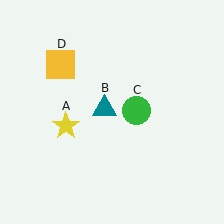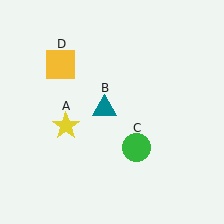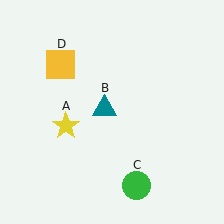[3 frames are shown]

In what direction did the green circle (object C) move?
The green circle (object C) moved down.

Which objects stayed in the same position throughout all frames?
Yellow star (object A) and teal triangle (object B) and yellow square (object D) remained stationary.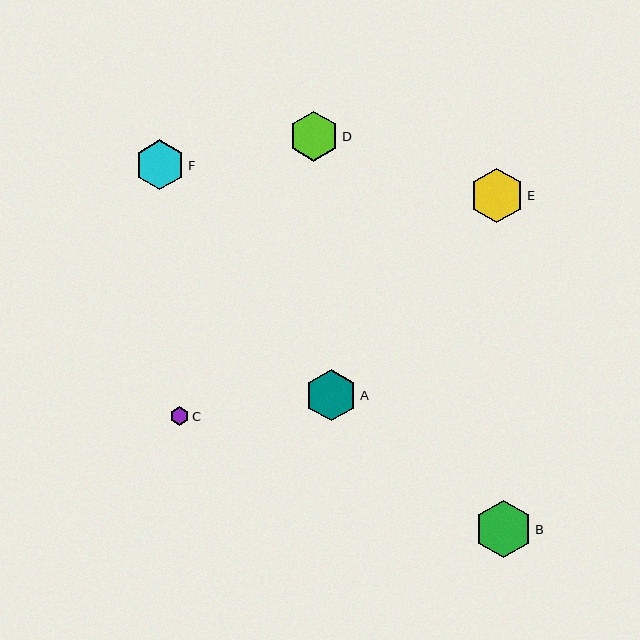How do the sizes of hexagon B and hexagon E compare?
Hexagon B and hexagon E are approximately the same size.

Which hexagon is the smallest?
Hexagon C is the smallest with a size of approximately 19 pixels.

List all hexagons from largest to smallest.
From largest to smallest: B, E, A, D, F, C.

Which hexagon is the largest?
Hexagon B is the largest with a size of approximately 57 pixels.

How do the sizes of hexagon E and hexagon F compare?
Hexagon E and hexagon F are approximately the same size.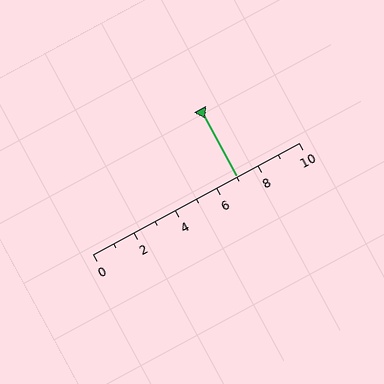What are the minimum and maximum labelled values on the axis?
The axis runs from 0 to 10.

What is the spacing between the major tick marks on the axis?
The major ticks are spaced 2 apart.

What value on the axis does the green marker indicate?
The marker indicates approximately 7.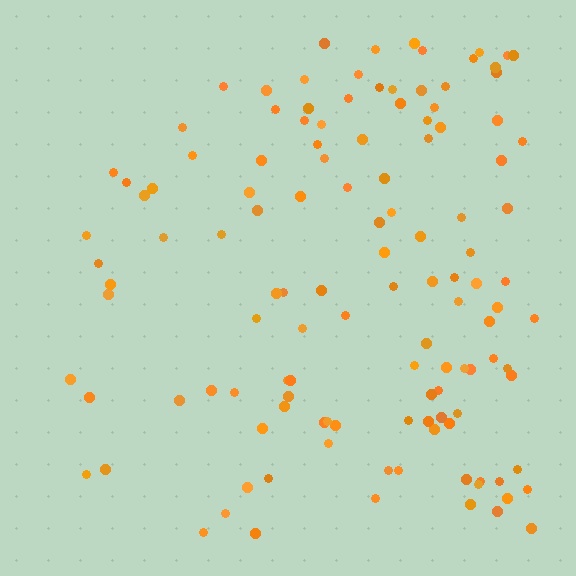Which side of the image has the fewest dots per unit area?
The left.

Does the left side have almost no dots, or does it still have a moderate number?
Still a moderate number, just noticeably fewer than the right.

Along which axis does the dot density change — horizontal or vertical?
Horizontal.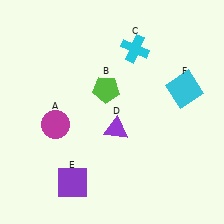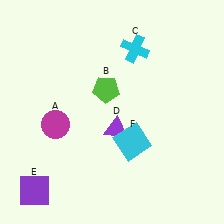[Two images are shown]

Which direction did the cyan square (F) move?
The cyan square (F) moved down.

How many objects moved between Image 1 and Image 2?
2 objects moved between the two images.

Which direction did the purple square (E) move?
The purple square (E) moved left.